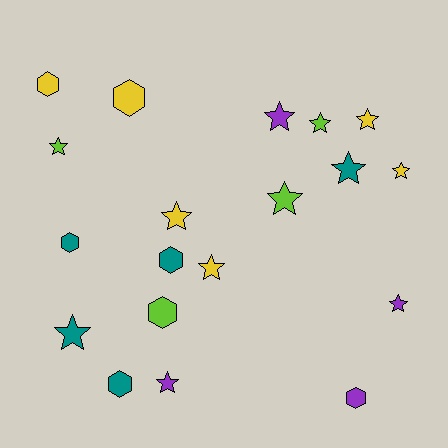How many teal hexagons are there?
There are 3 teal hexagons.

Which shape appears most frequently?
Star, with 12 objects.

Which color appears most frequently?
Yellow, with 6 objects.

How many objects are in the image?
There are 19 objects.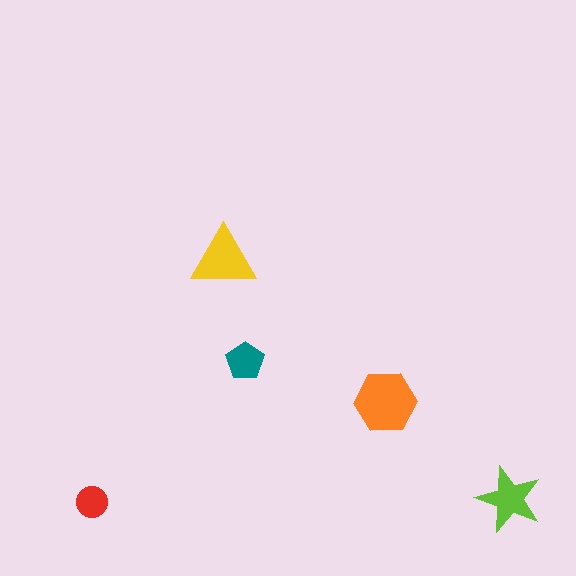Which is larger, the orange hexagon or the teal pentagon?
The orange hexagon.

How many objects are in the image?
There are 5 objects in the image.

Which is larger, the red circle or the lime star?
The lime star.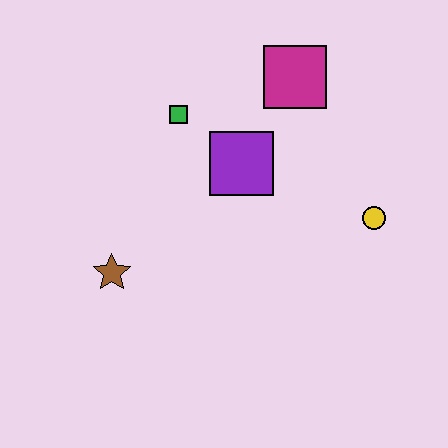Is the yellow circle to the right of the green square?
Yes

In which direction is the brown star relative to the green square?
The brown star is below the green square.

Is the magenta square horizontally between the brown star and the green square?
No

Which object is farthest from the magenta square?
The brown star is farthest from the magenta square.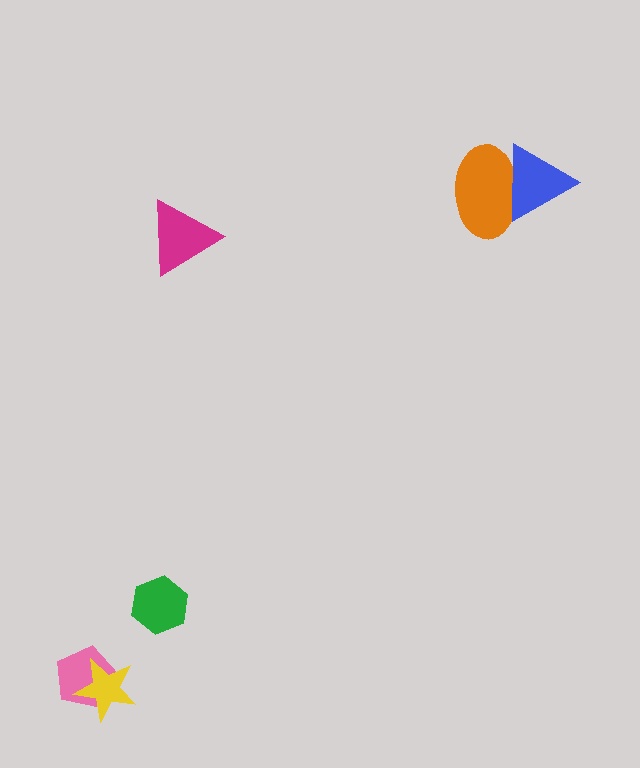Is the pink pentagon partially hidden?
Yes, it is partially covered by another shape.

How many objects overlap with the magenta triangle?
0 objects overlap with the magenta triangle.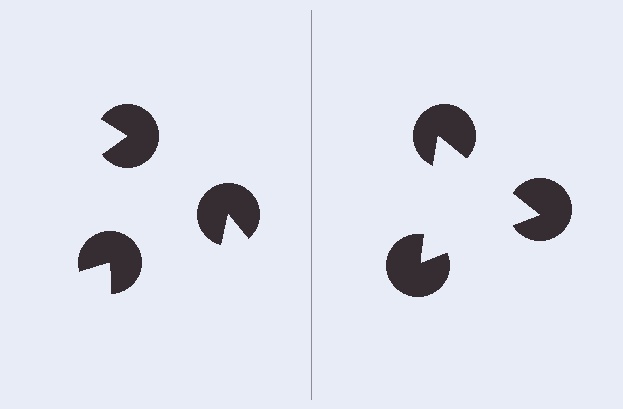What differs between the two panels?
The pac-man discs are positioned identically on both sides; only the wedge orientations differ. On the right they align to a triangle; on the left they are misaligned.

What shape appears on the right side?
An illusory triangle.